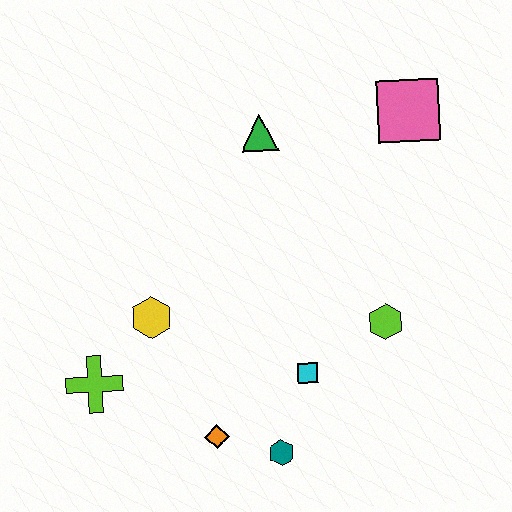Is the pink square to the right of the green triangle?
Yes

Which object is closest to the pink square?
The green triangle is closest to the pink square.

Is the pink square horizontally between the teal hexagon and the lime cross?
No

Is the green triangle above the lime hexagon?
Yes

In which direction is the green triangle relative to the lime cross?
The green triangle is above the lime cross.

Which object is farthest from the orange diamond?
The pink square is farthest from the orange diamond.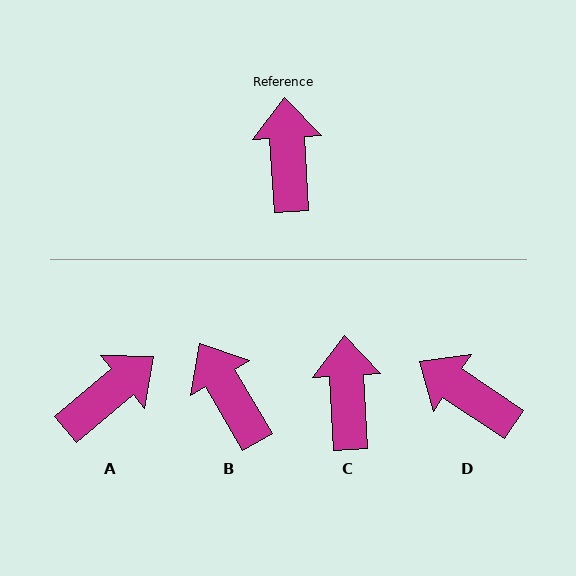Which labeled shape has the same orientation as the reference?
C.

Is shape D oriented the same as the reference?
No, it is off by about 53 degrees.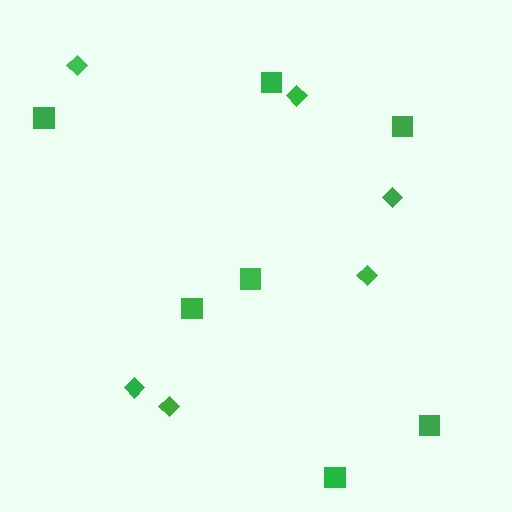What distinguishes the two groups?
There are 2 groups: one group of squares (7) and one group of diamonds (6).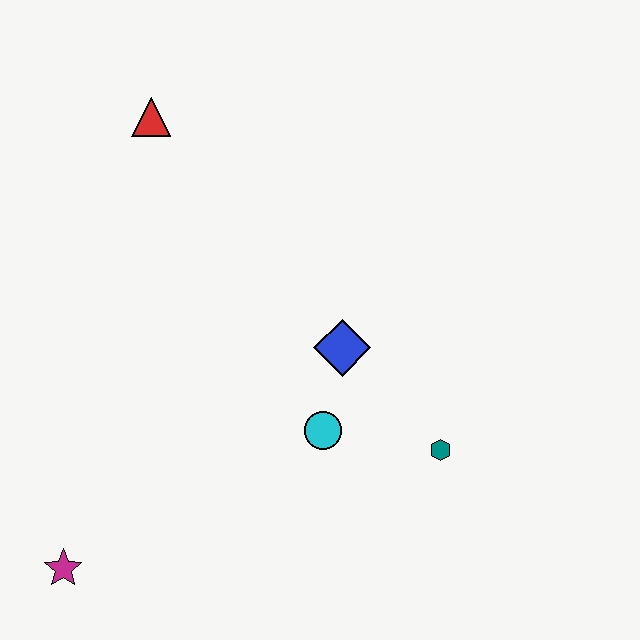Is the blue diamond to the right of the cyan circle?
Yes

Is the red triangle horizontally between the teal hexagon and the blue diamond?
No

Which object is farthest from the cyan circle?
The red triangle is farthest from the cyan circle.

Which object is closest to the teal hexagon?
The cyan circle is closest to the teal hexagon.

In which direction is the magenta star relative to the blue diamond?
The magenta star is to the left of the blue diamond.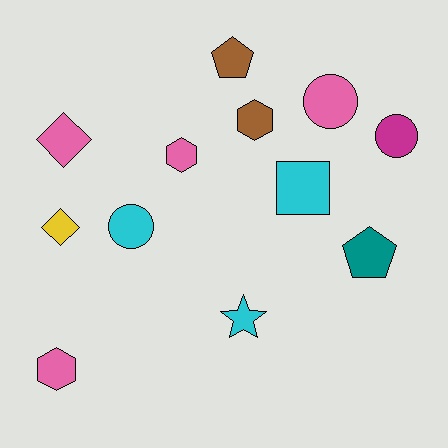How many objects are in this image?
There are 12 objects.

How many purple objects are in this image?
There are no purple objects.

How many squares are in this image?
There is 1 square.